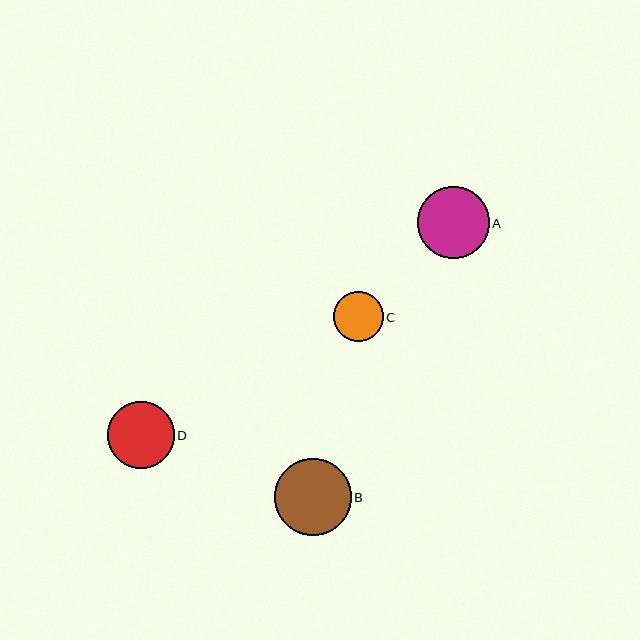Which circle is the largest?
Circle B is the largest with a size of approximately 77 pixels.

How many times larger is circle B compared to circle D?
Circle B is approximately 1.2 times the size of circle D.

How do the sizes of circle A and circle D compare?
Circle A and circle D are approximately the same size.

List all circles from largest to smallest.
From largest to smallest: B, A, D, C.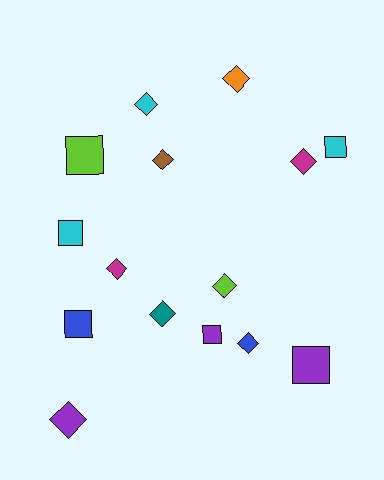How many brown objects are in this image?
There is 1 brown object.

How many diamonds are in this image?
There are 9 diamonds.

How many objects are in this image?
There are 15 objects.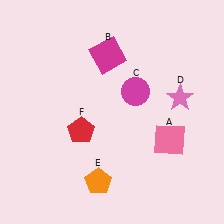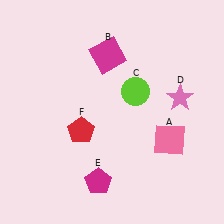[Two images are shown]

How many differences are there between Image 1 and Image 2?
There are 2 differences between the two images.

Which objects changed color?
C changed from magenta to lime. E changed from orange to magenta.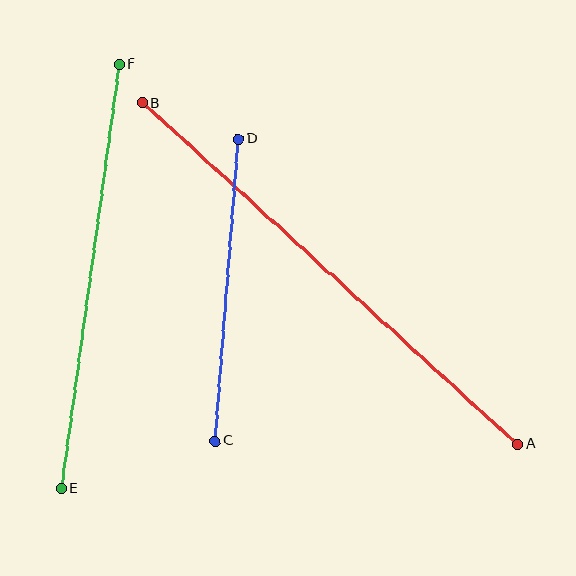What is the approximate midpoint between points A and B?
The midpoint is at approximately (330, 273) pixels.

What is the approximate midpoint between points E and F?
The midpoint is at approximately (90, 276) pixels.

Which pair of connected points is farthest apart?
Points A and B are farthest apart.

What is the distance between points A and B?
The distance is approximately 507 pixels.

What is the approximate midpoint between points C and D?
The midpoint is at approximately (227, 290) pixels.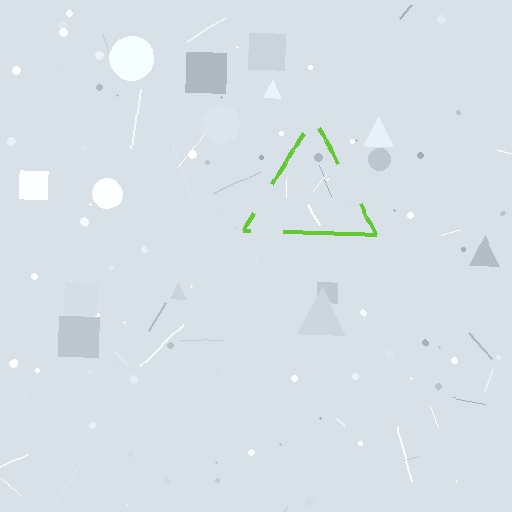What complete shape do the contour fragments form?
The contour fragments form a triangle.